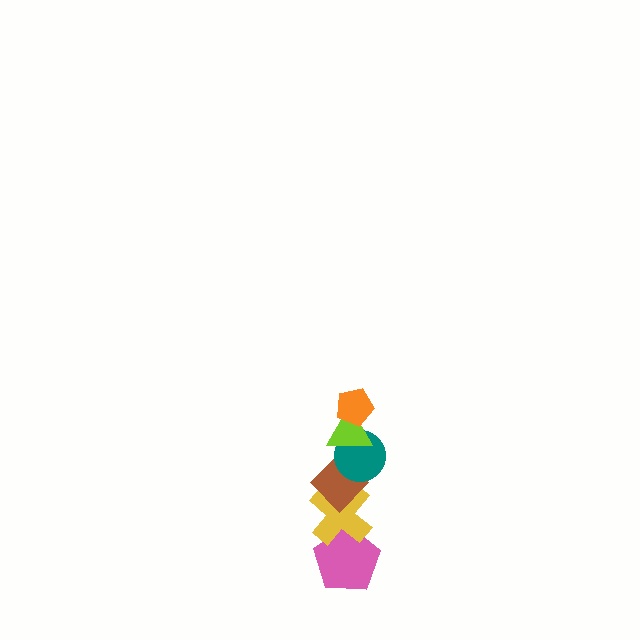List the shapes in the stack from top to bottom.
From top to bottom: the orange pentagon, the lime triangle, the teal circle, the brown diamond, the yellow cross, the pink pentagon.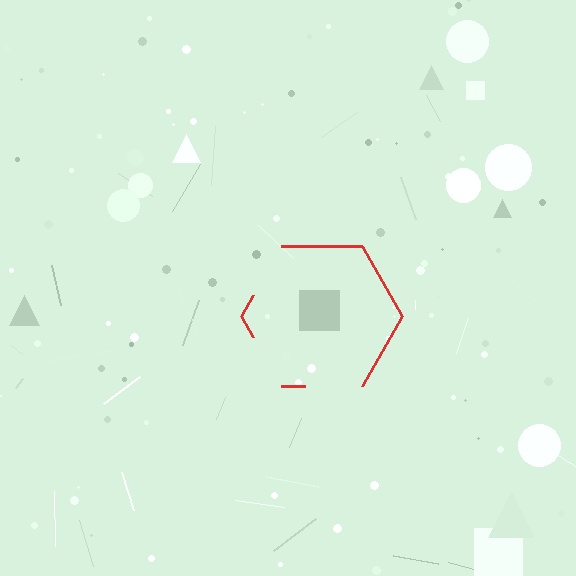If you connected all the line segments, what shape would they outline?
They would outline a hexagon.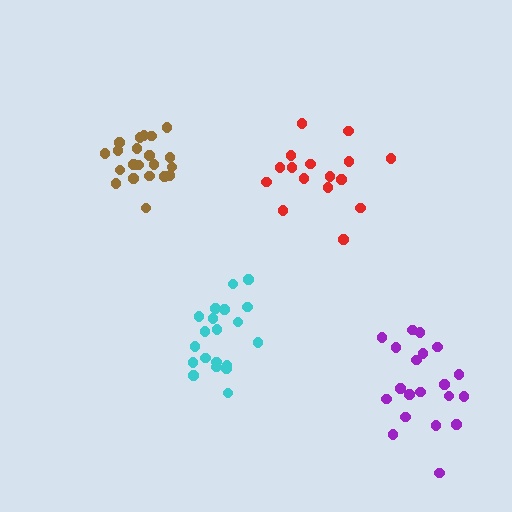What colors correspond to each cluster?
The clusters are colored: brown, purple, red, cyan.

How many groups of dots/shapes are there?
There are 4 groups.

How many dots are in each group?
Group 1: 21 dots, Group 2: 20 dots, Group 3: 16 dots, Group 4: 20 dots (77 total).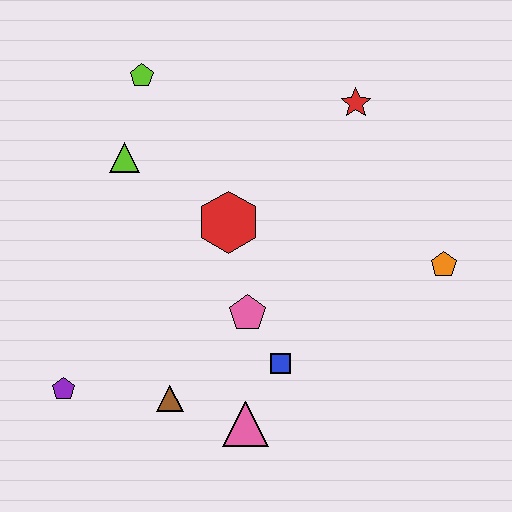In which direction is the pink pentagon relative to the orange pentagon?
The pink pentagon is to the left of the orange pentagon.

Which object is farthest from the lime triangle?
The orange pentagon is farthest from the lime triangle.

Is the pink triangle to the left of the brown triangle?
No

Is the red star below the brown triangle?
No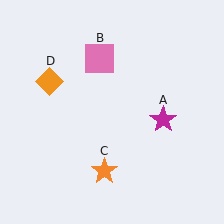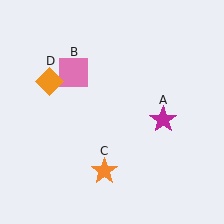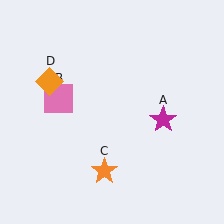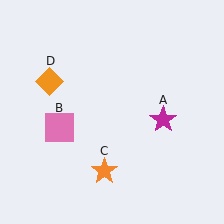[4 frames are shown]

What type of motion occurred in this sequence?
The pink square (object B) rotated counterclockwise around the center of the scene.